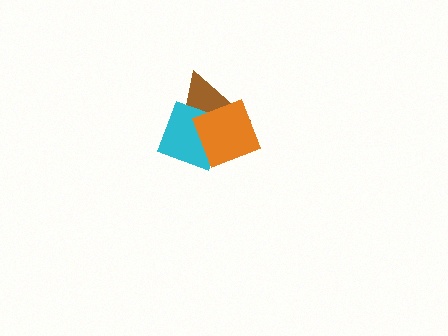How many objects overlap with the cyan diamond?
2 objects overlap with the cyan diamond.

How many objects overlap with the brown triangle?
2 objects overlap with the brown triangle.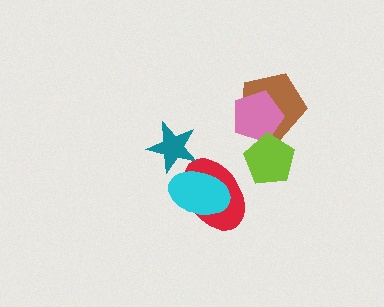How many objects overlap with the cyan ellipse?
1 object overlaps with the cyan ellipse.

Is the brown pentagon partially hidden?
Yes, it is partially covered by another shape.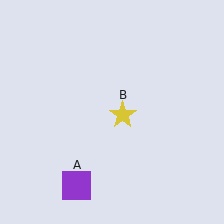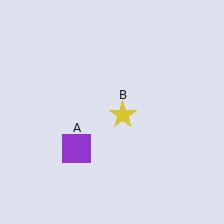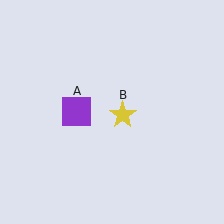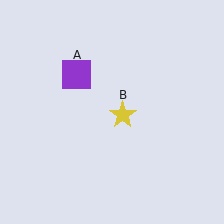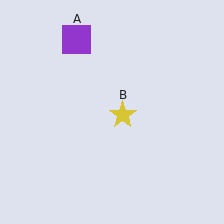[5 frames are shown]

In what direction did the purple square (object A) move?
The purple square (object A) moved up.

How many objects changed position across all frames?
1 object changed position: purple square (object A).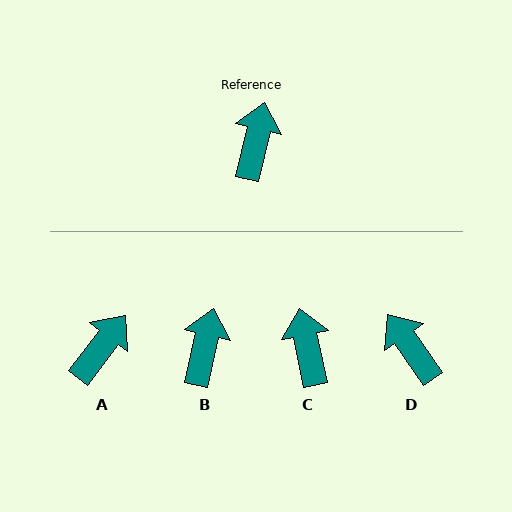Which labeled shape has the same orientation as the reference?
B.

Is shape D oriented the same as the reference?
No, it is off by about 48 degrees.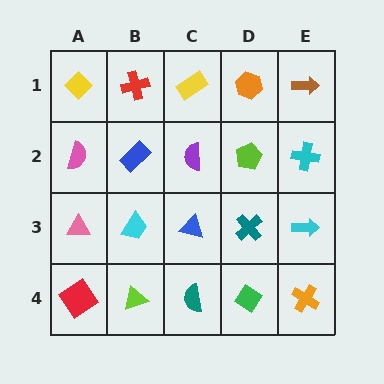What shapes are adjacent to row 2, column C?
A yellow rectangle (row 1, column C), a blue triangle (row 3, column C), a blue rectangle (row 2, column B), a lime pentagon (row 2, column D).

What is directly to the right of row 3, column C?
A teal cross.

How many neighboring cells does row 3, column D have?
4.